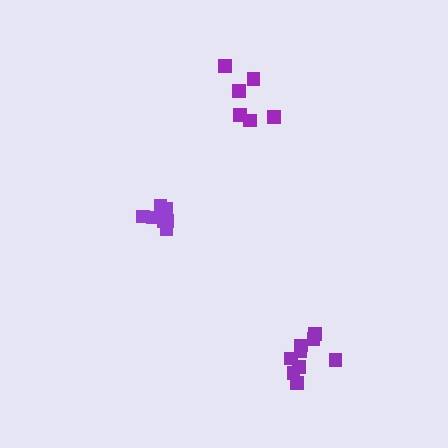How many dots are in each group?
Group 1: 6 dots, Group 2: 9 dots, Group 3: 8 dots (23 total).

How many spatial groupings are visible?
There are 3 spatial groupings.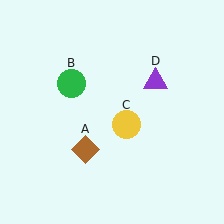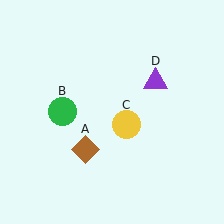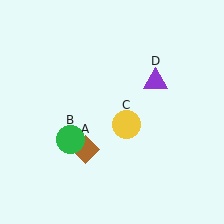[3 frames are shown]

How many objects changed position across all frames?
1 object changed position: green circle (object B).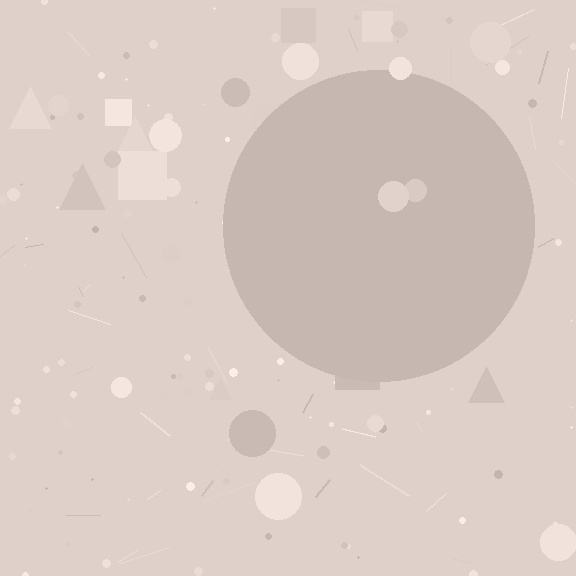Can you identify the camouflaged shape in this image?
The camouflaged shape is a circle.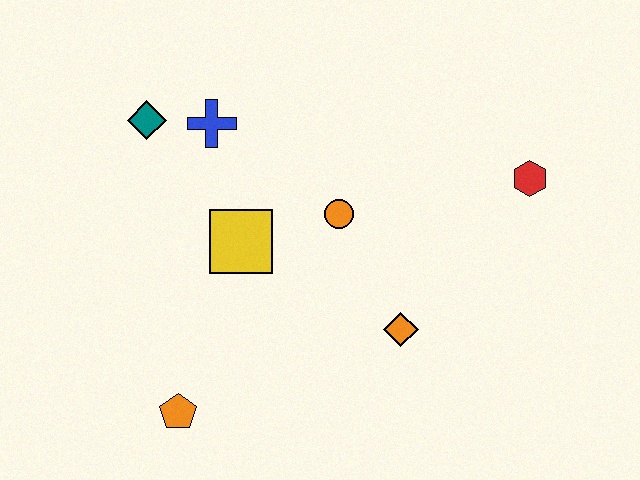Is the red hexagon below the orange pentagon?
No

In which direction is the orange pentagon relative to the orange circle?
The orange pentagon is below the orange circle.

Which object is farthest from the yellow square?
The red hexagon is farthest from the yellow square.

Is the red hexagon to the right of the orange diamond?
Yes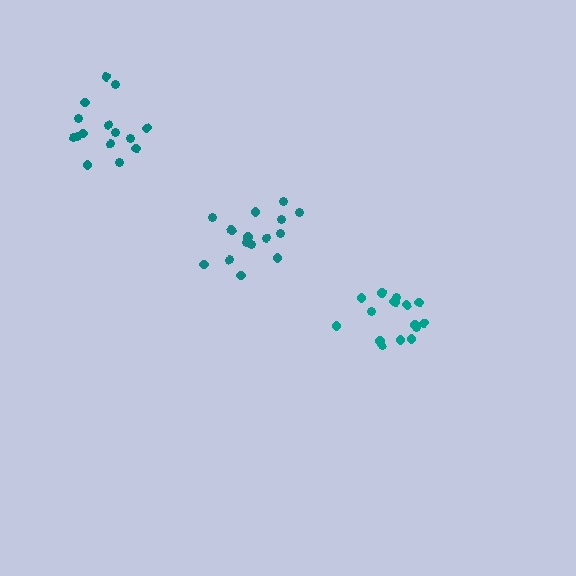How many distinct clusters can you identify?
There are 3 distinct clusters.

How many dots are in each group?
Group 1: 15 dots, Group 2: 16 dots, Group 3: 15 dots (46 total).